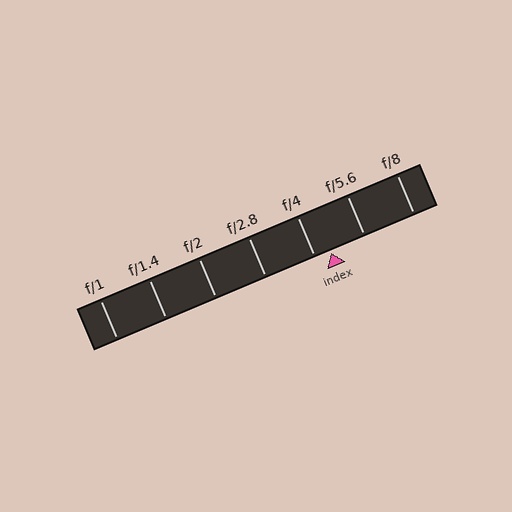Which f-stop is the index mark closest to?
The index mark is closest to f/4.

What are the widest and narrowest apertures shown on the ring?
The widest aperture shown is f/1 and the narrowest is f/8.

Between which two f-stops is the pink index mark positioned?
The index mark is between f/4 and f/5.6.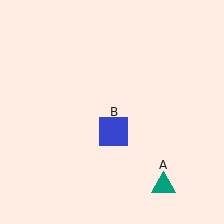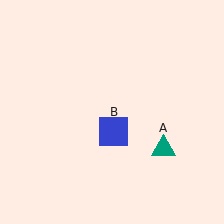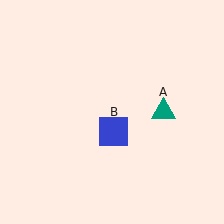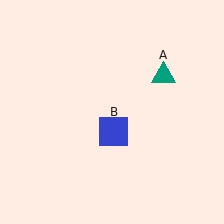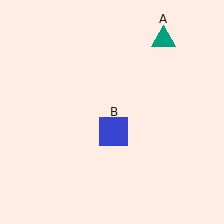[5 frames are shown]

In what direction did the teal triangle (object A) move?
The teal triangle (object A) moved up.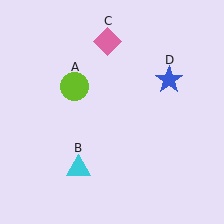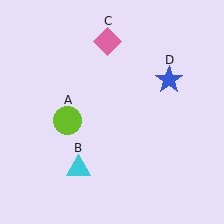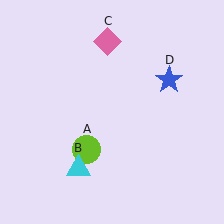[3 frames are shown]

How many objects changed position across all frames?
1 object changed position: lime circle (object A).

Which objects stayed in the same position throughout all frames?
Cyan triangle (object B) and pink diamond (object C) and blue star (object D) remained stationary.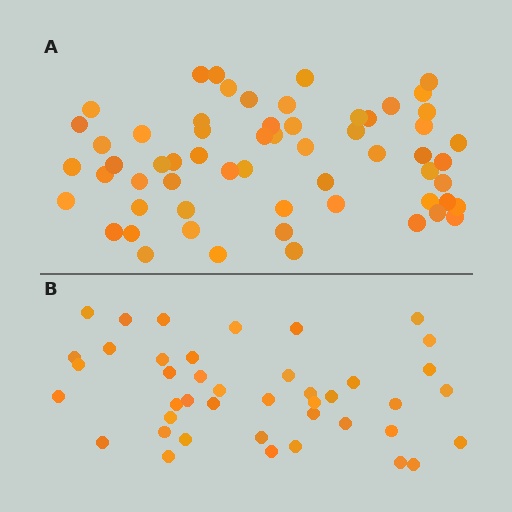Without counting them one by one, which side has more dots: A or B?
Region A (the top region) has more dots.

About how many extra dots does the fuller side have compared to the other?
Region A has approximately 20 more dots than region B.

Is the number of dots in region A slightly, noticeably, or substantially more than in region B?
Region A has noticeably more, but not dramatically so. The ratio is roughly 1.4 to 1.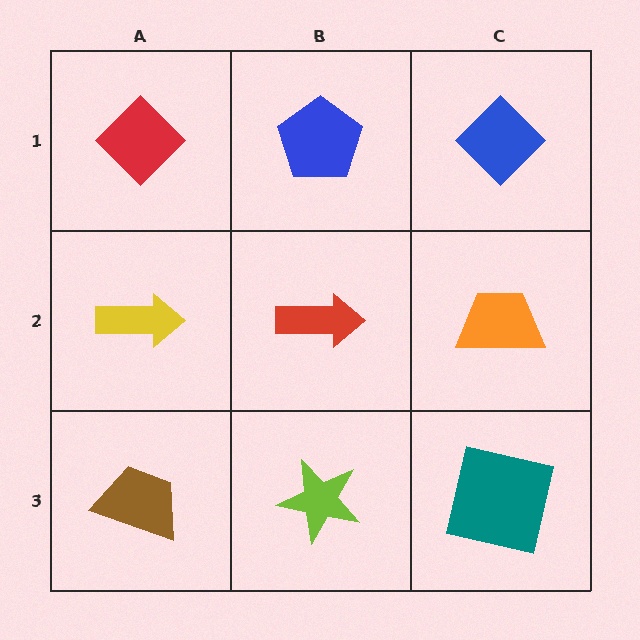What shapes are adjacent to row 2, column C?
A blue diamond (row 1, column C), a teal square (row 3, column C), a red arrow (row 2, column B).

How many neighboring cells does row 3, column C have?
2.